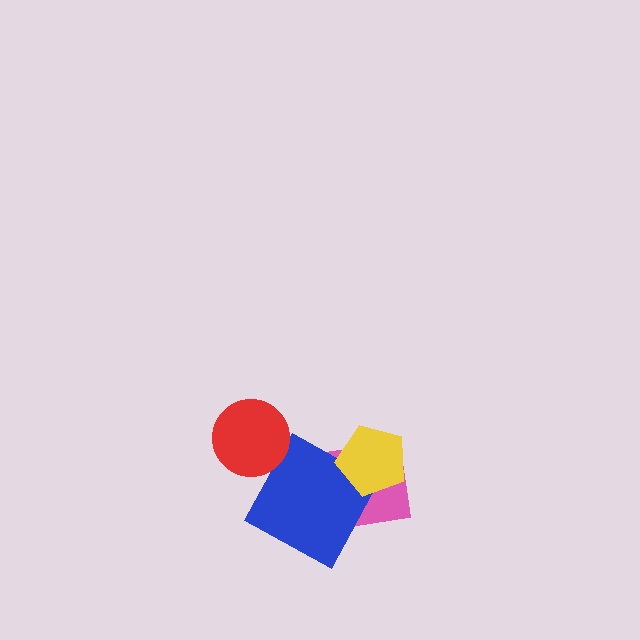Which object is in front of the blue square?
The yellow pentagon is in front of the blue square.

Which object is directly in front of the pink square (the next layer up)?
The blue square is directly in front of the pink square.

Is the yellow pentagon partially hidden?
No, no other shape covers it.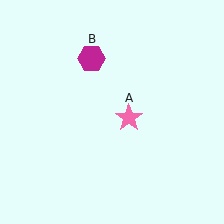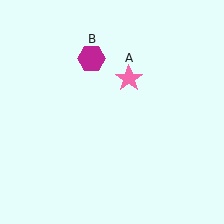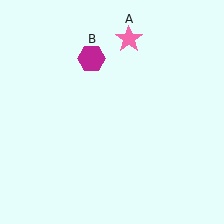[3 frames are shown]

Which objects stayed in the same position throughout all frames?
Magenta hexagon (object B) remained stationary.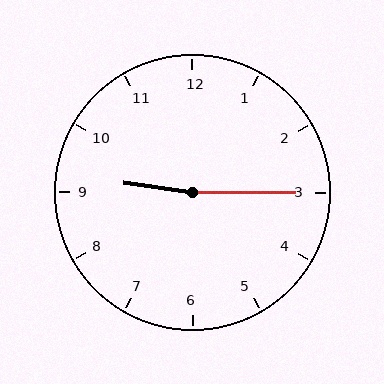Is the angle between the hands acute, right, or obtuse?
It is obtuse.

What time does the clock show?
9:15.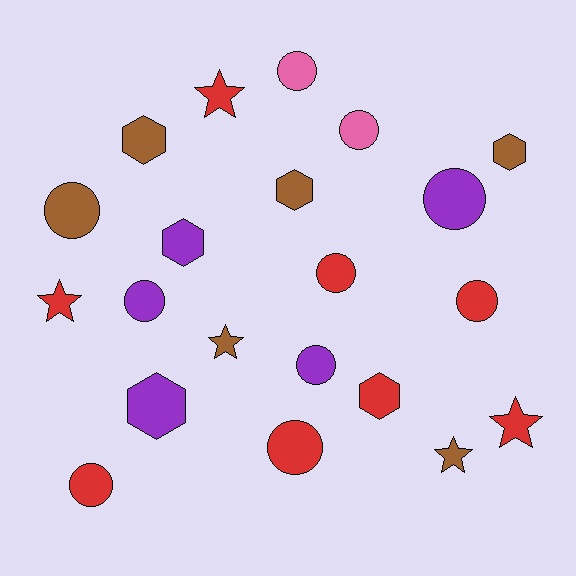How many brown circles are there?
There is 1 brown circle.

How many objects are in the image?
There are 21 objects.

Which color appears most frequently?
Red, with 8 objects.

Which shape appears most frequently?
Circle, with 10 objects.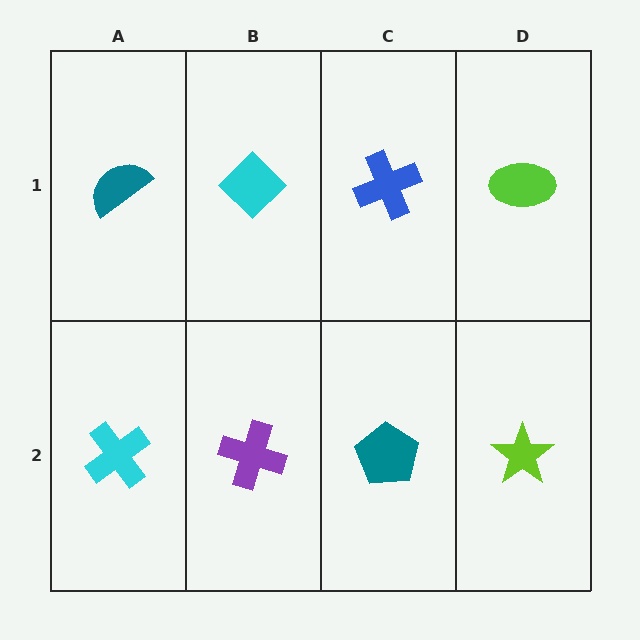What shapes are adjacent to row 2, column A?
A teal semicircle (row 1, column A), a purple cross (row 2, column B).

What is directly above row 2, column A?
A teal semicircle.